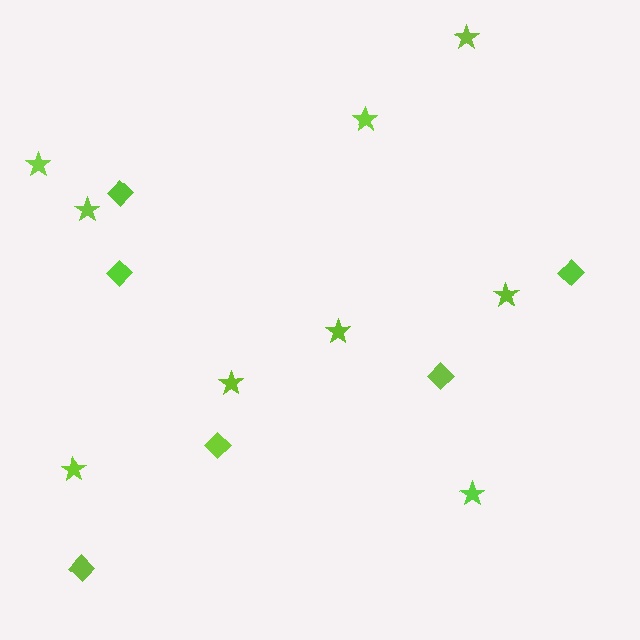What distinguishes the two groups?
There are 2 groups: one group of diamonds (6) and one group of stars (9).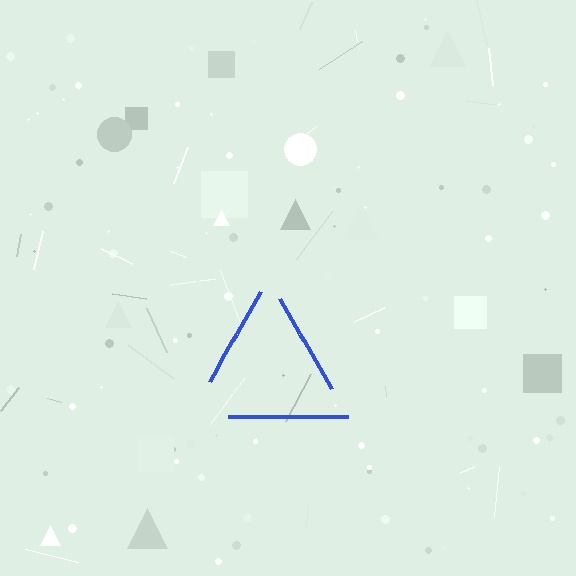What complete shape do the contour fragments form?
The contour fragments form a triangle.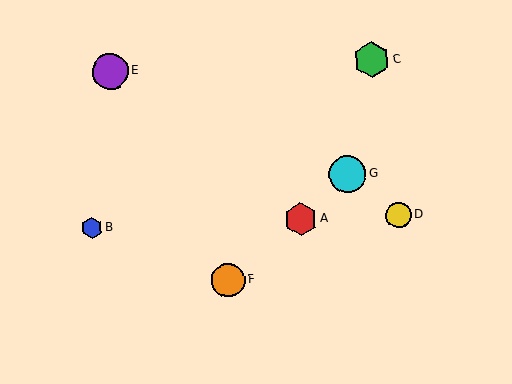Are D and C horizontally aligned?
No, D is at y≈215 and C is at y≈60.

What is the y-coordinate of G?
Object G is at y≈175.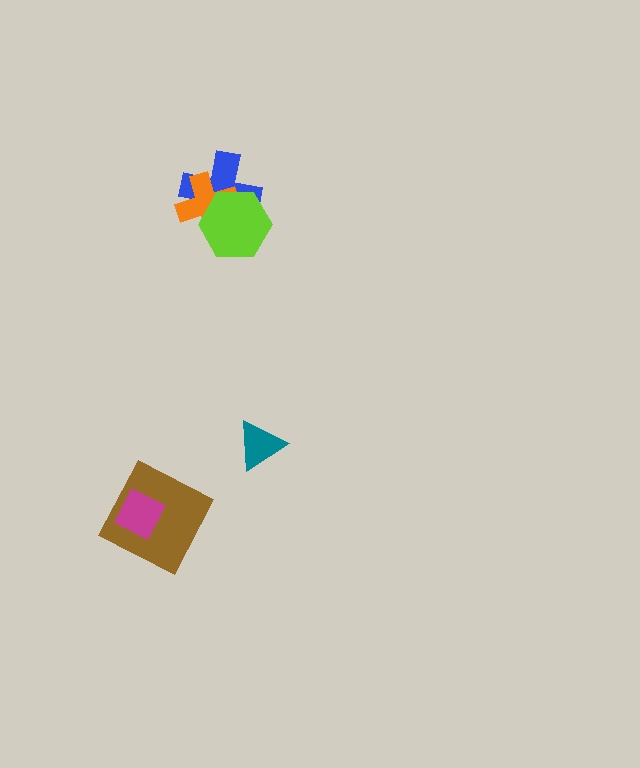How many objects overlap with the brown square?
1 object overlaps with the brown square.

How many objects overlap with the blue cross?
2 objects overlap with the blue cross.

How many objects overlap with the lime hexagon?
2 objects overlap with the lime hexagon.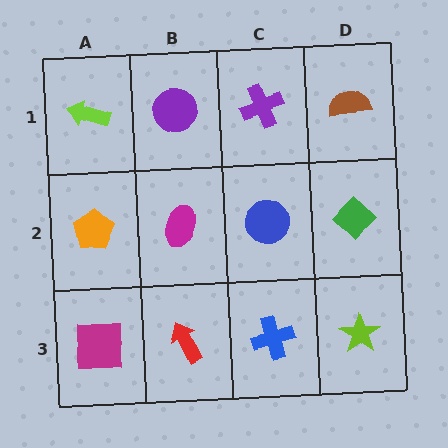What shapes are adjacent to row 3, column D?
A green diamond (row 2, column D), a blue cross (row 3, column C).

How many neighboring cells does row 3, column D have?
2.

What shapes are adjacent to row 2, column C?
A purple cross (row 1, column C), a blue cross (row 3, column C), a magenta ellipse (row 2, column B), a green diamond (row 2, column D).